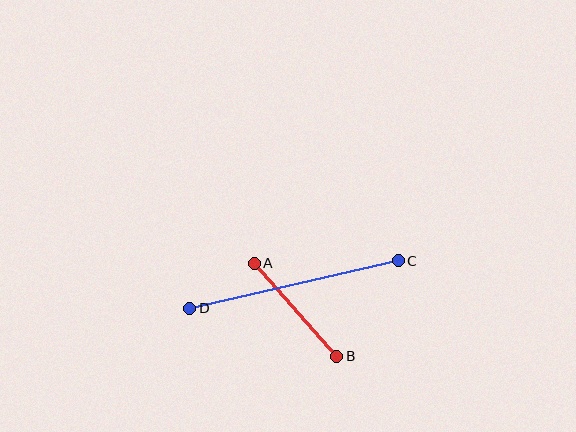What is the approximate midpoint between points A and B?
The midpoint is at approximately (296, 310) pixels.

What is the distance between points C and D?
The distance is approximately 214 pixels.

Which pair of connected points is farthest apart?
Points C and D are farthest apart.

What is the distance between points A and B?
The distance is approximately 124 pixels.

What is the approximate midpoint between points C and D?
The midpoint is at approximately (294, 285) pixels.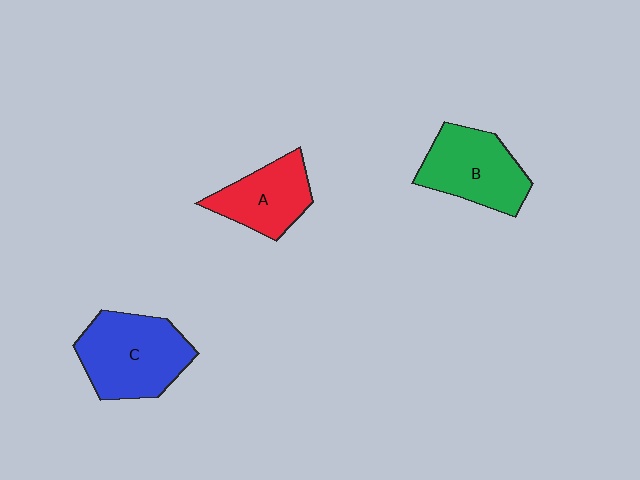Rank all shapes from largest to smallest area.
From largest to smallest: C (blue), B (green), A (red).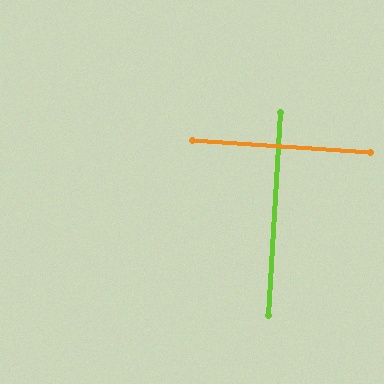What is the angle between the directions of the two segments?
Approximately 89 degrees.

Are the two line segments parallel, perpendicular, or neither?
Perpendicular — they meet at approximately 89°.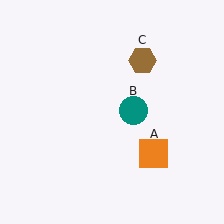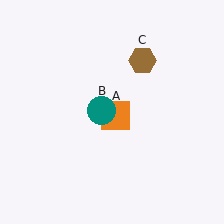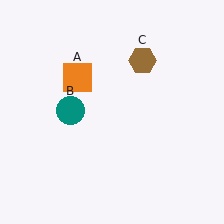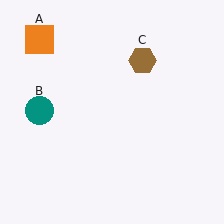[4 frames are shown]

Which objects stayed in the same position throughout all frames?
Brown hexagon (object C) remained stationary.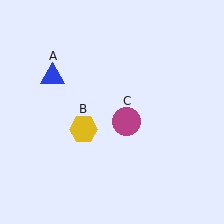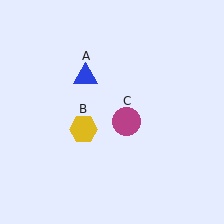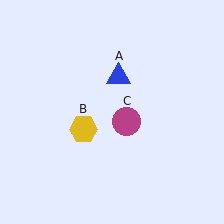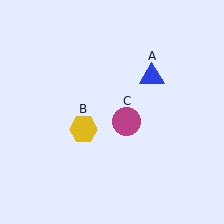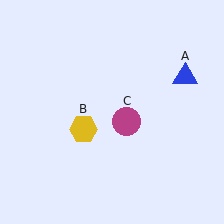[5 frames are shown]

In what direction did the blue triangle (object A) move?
The blue triangle (object A) moved right.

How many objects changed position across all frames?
1 object changed position: blue triangle (object A).